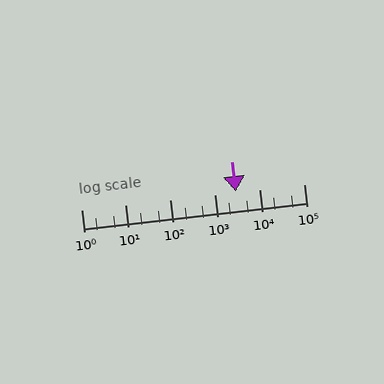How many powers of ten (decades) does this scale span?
The scale spans 5 decades, from 1 to 100000.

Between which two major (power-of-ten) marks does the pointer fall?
The pointer is between 1000 and 10000.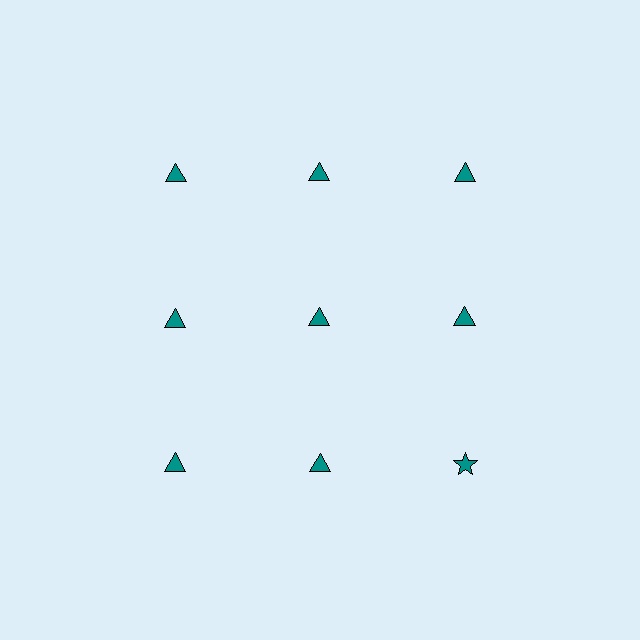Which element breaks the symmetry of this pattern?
The teal star in the third row, center column breaks the symmetry. All other shapes are teal triangles.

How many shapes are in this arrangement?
There are 9 shapes arranged in a grid pattern.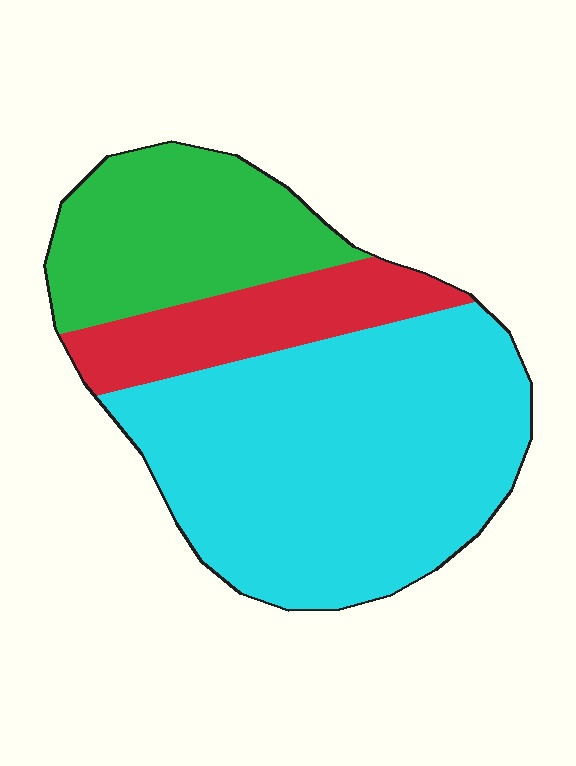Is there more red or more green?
Green.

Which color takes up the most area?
Cyan, at roughly 60%.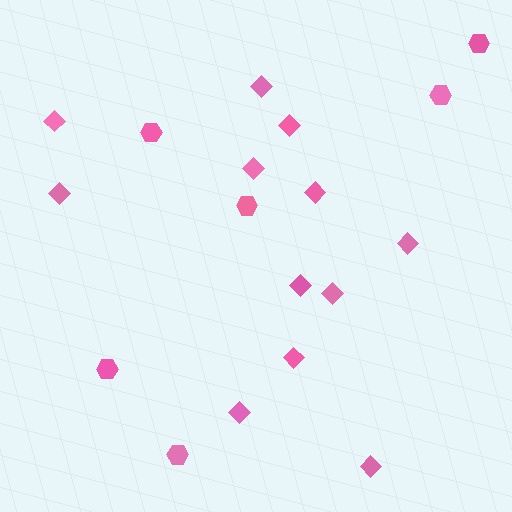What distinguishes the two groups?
There are 2 groups: one group of diamonds (12) and one group of hexagons (6).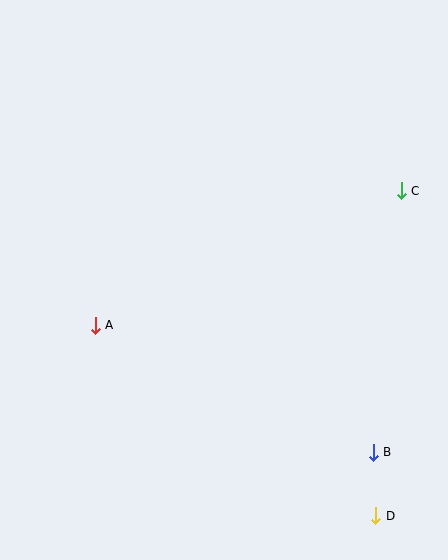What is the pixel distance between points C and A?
The distance between C and A is 335 pixels.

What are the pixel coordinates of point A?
Point A is at (95, 325).